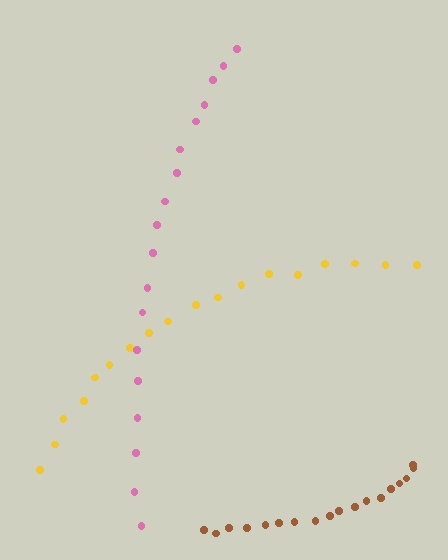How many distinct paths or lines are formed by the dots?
There are 3 distinct paths.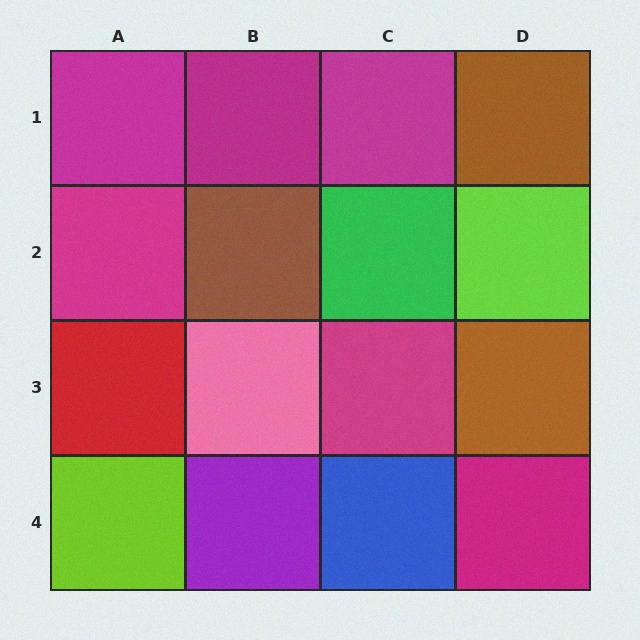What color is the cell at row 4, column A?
Lime.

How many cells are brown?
3 cells are brown.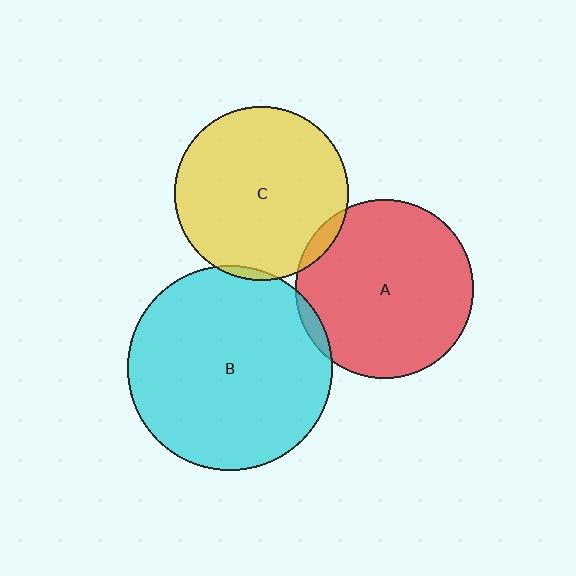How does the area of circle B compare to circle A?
Approximately 1.3 times.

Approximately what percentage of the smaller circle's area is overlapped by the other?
Approximately 5%.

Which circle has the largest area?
Circle B (cyan).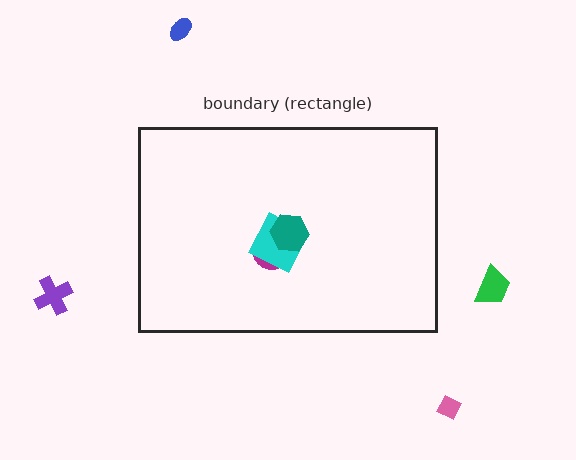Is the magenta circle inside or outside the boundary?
Inside.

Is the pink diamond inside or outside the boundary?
Outside.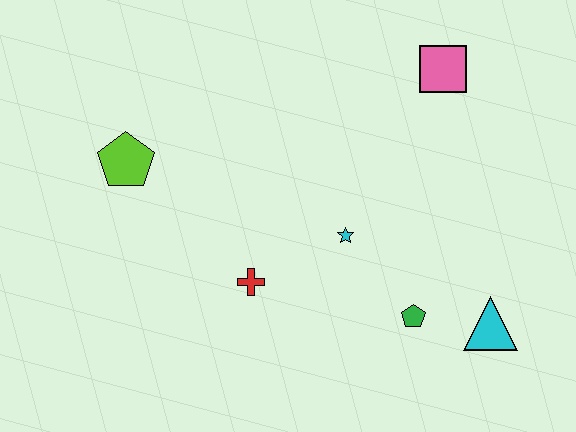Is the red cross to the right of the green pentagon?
No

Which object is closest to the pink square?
The cyan star is closest to the pink square.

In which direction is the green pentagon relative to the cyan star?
The green pentagon is below the cyan star.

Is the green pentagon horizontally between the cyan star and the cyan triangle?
Yes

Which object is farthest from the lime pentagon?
The cyan triangle is farthest from the lime pentagon.